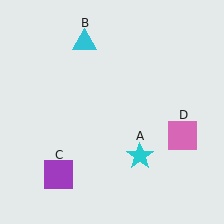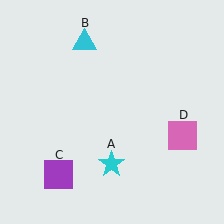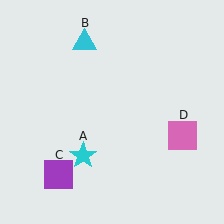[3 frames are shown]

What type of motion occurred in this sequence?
The cyan star (object A) rotated clockwise around the center of the scene.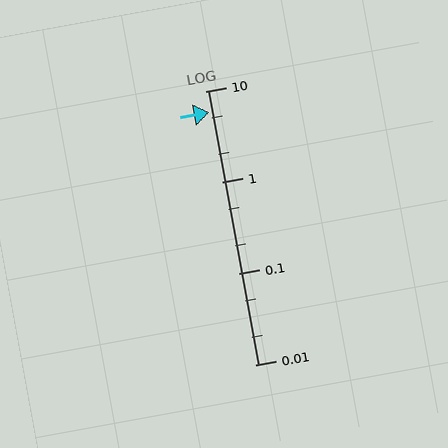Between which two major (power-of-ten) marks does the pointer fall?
The pointer is between 1 and 10.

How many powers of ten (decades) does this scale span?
The scale spans 3 decades, from 0.01 to 10.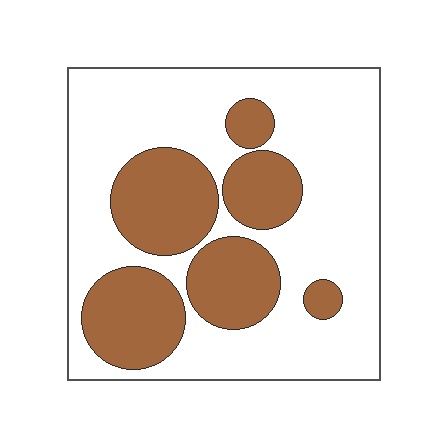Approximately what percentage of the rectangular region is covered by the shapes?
Approximately 35%.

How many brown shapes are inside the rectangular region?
6.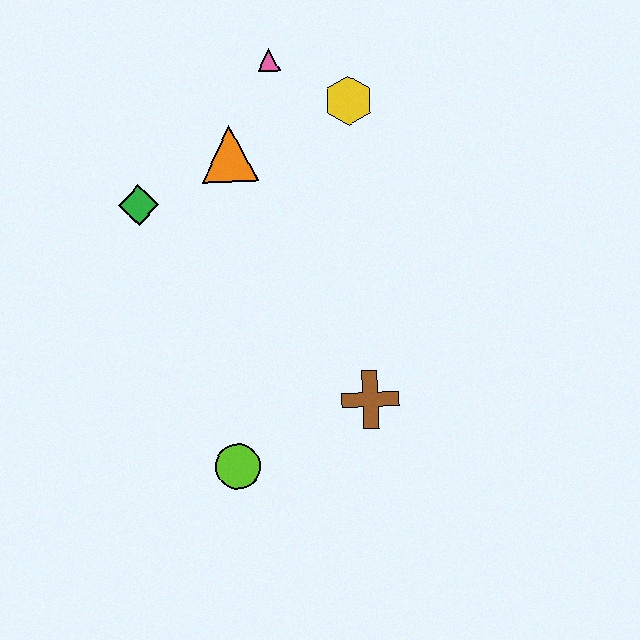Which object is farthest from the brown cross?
The pink triangle is farthest from the brown cross.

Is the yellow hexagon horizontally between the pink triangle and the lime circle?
No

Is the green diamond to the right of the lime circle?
No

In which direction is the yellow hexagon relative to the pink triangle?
The yellow hexagon is to the right of the pink triangle.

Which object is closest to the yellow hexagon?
The pink triangle is closest to the yellow hexagon.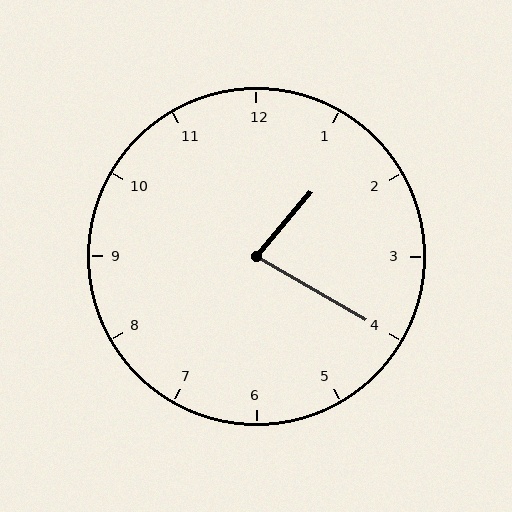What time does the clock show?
1:20.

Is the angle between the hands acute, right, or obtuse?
It is acute.